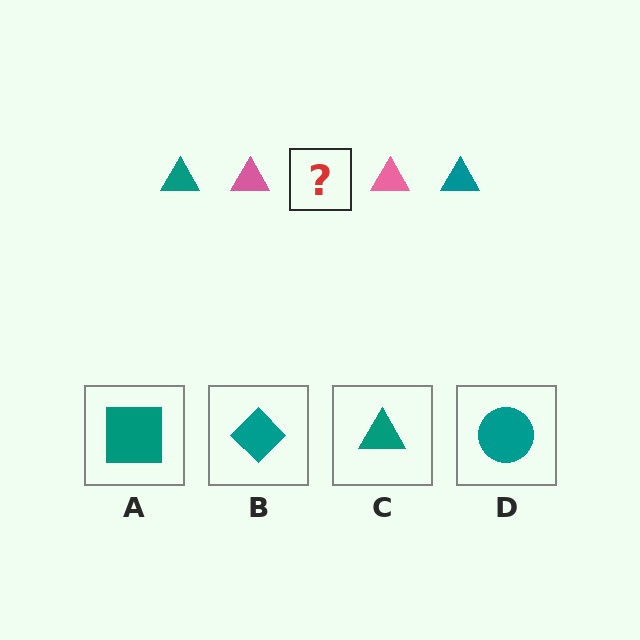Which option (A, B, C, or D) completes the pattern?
C.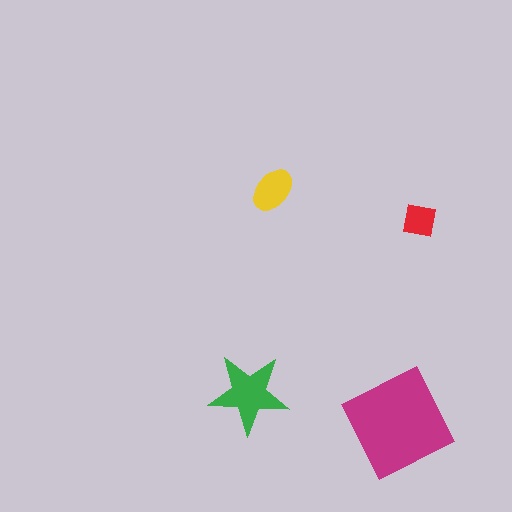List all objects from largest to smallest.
The magenta diamond, the green star, the yellow ellipse, the red square.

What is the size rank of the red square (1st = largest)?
4th.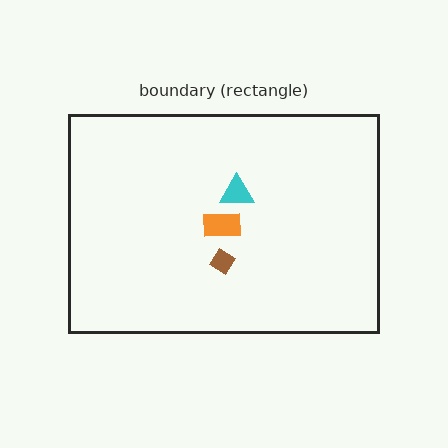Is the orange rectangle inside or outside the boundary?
Inside.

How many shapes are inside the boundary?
3 inside, 0 outside.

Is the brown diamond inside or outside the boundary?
Inside.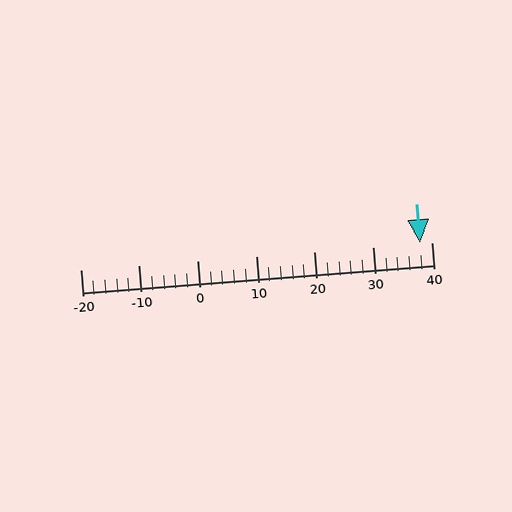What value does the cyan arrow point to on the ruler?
The cyan arrow points to approximately 38.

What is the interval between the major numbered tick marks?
The major tick marks are spaced 10 units apart.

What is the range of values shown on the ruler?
The ruler shows values from -20 to 40.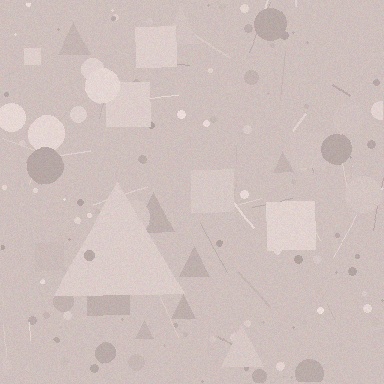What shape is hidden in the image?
A triangle is hidden in the image.